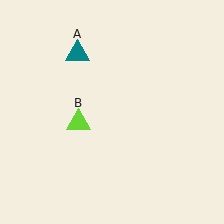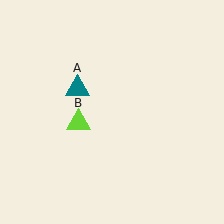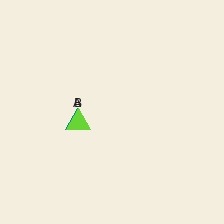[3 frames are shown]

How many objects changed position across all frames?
1 object changed position: teal triangle (object A).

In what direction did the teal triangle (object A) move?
The teal triangle (object A) moved down.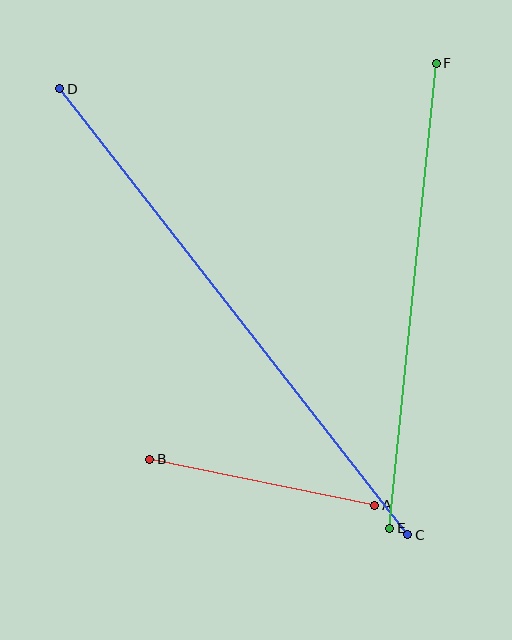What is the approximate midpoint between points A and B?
The midpoint is at approximately (262, 482) pixels.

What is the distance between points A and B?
The distance is approximately 229 pixels.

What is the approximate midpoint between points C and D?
The midpoint is at approximately (234, 312) pixels.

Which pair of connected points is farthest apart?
Points C and D are farthest apart.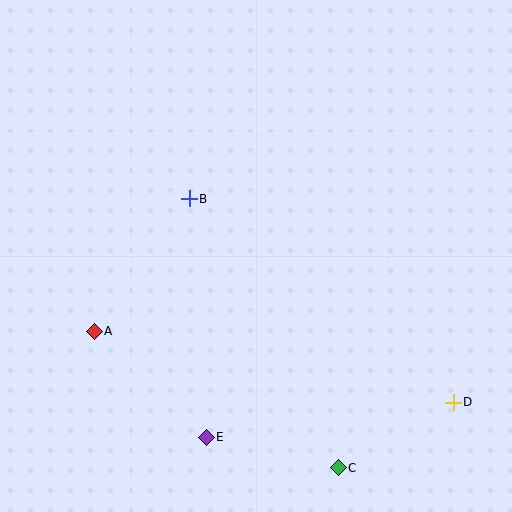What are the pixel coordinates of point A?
Point A is at (94, 331).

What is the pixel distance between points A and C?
The distance between A and C is 280 pixels.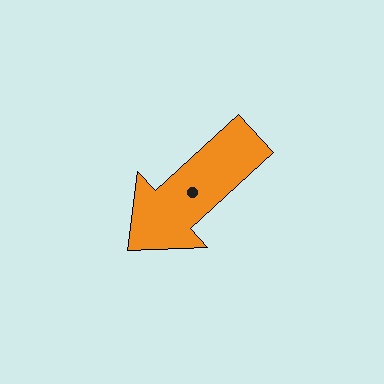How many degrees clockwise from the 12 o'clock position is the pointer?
Approximately 228 degrees.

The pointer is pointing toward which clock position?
Roughly 8 o'clock.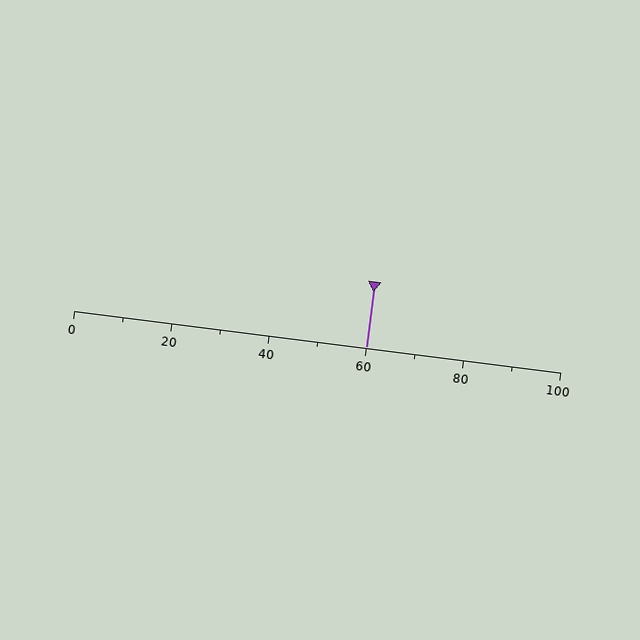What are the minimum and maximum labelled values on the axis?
The axis runs from 0 to 100.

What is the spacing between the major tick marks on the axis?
The major ticks are spaced 20 apart.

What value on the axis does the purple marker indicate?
The marker indicates approximately 60.